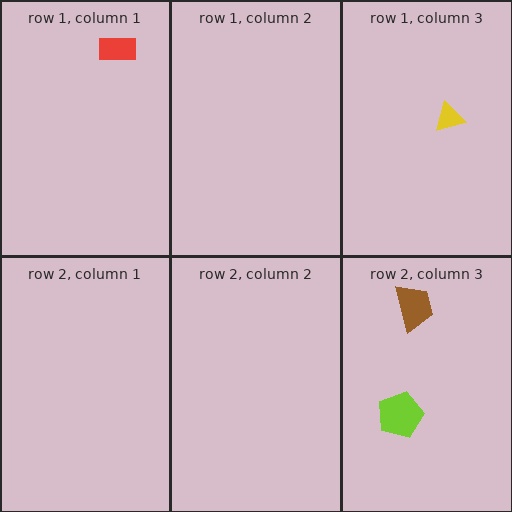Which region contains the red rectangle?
The row 1, column 1 region.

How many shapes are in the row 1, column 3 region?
1.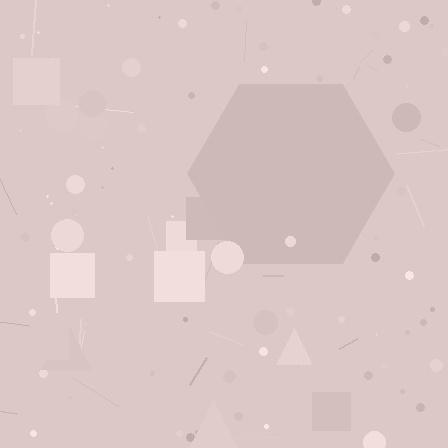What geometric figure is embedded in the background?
A hexagon is embedded in the background.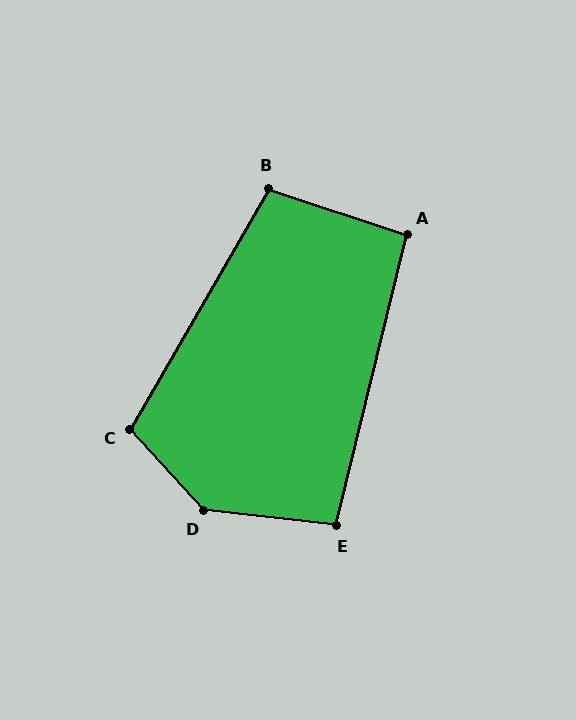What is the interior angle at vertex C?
Approximately 108 degrees (obtuse).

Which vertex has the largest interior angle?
D, at approximately 139 degrees.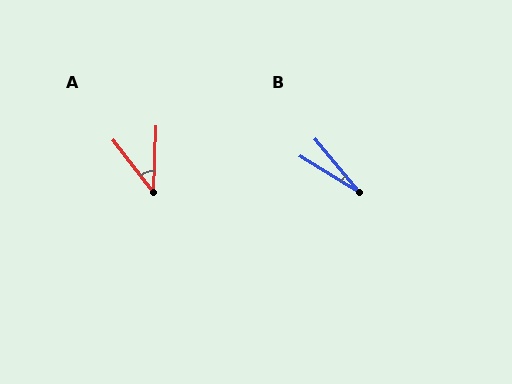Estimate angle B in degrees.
Approximately 18 degrees.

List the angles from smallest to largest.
B (18°), A (40°).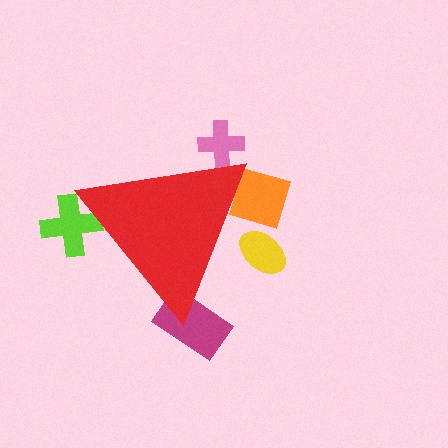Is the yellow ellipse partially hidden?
Yes, the yellow ellipse is partially hidden behind the red triangle.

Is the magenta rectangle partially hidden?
Yes, the magenta rectangle is partially hidden behind the red triangle.